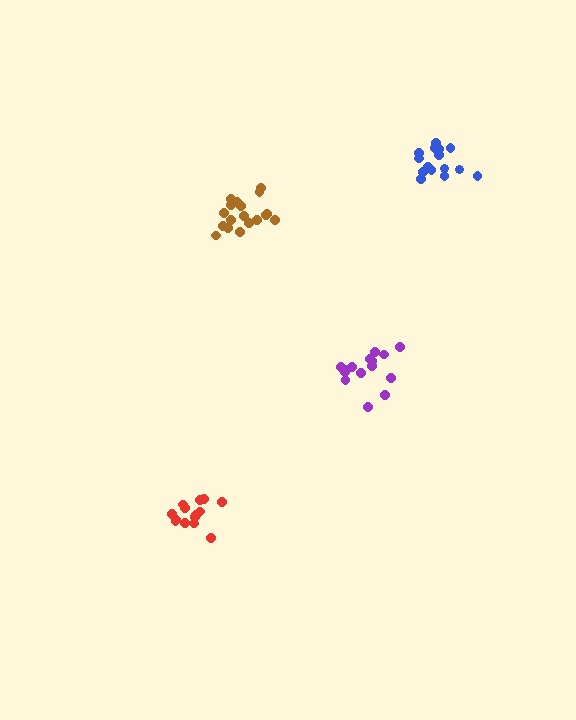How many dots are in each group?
Group 1: 14 dots, Group 2: 18 dots, Group 3: 15 dots, Group 4: 15 dots (62 total).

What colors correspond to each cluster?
The clusters are colored: red, brown, purple, blue.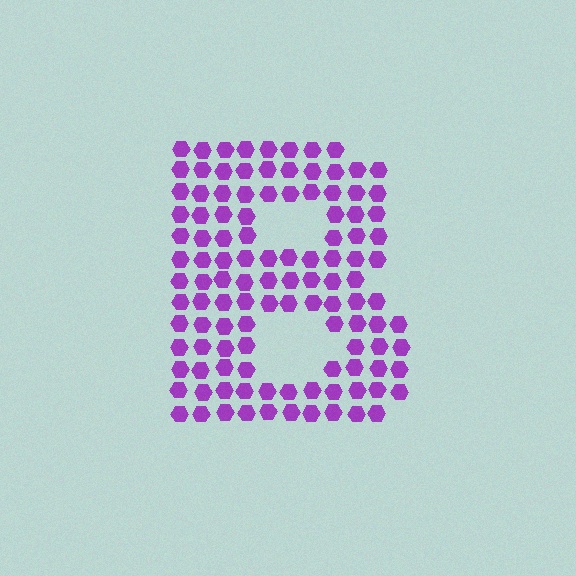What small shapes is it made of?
It is made of small hexagons.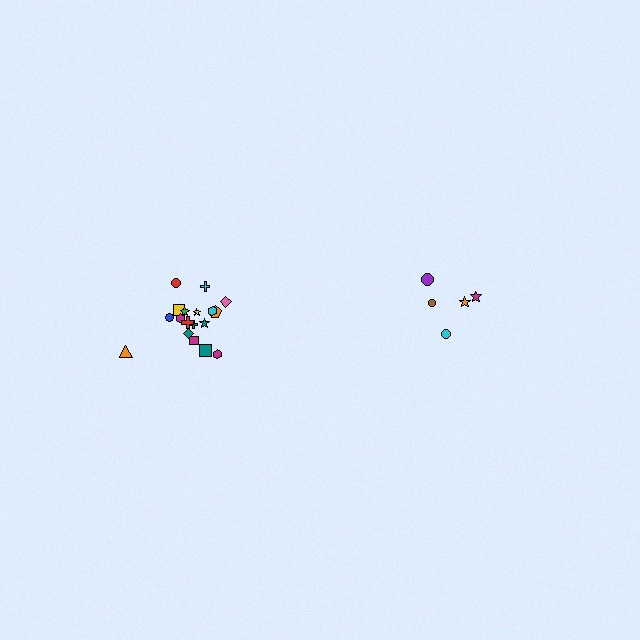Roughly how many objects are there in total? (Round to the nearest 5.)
Roughly 25 objects in total.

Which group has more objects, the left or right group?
The left group.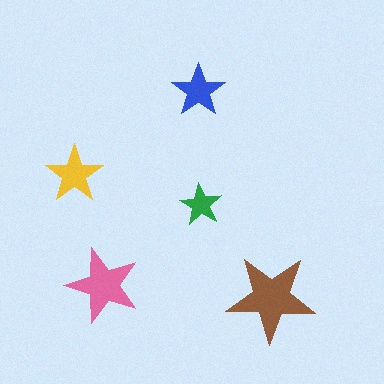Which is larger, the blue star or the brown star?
The brown one.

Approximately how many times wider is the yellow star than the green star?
About 1.5 times wider.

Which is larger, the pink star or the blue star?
The pink one.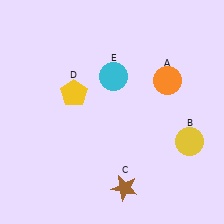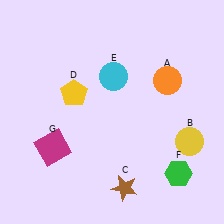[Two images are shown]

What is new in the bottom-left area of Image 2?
A magenta square (G) was added in the bottom-left area of Image 2.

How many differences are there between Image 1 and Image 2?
There are 2 differences between the two images.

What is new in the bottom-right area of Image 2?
A green hexagon (F) was added in the bottom-right area of Image 2.